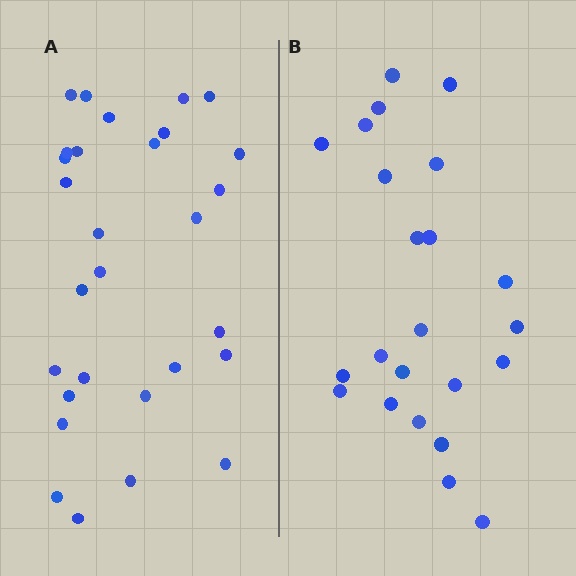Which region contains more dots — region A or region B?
Region A (the left region) has more dots.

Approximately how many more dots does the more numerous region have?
Region A has about 6 more dots than region B.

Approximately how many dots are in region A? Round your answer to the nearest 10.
About 30 dots. (The exact count is 29, which rounds to 30.)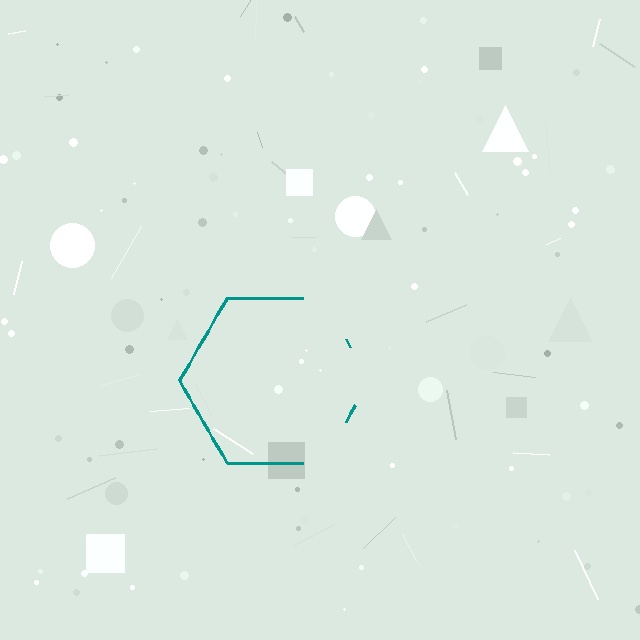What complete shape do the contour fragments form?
The contour fragments form a hexagon.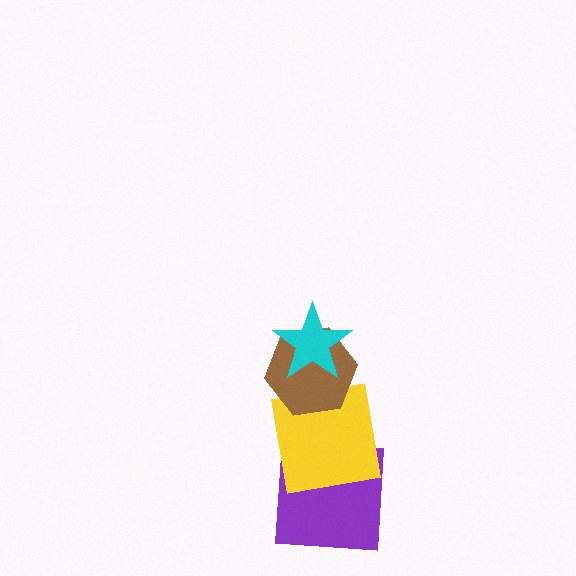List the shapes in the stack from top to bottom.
From top to bottom: the cyan star, the brown hexagon, the yellow square, the purple square.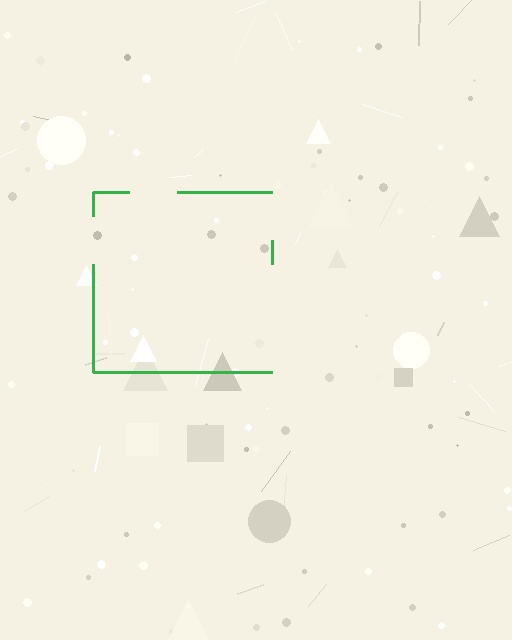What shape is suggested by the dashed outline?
The dashed outline suggests a square.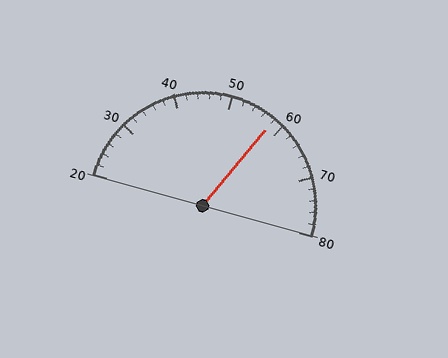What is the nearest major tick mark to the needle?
The nearest major tick mark is 60.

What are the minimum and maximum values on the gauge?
The gauge ranges from 20 to 80.